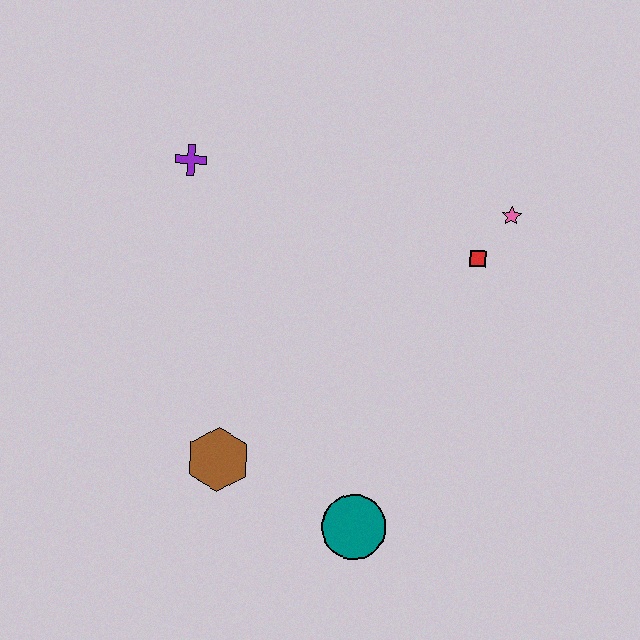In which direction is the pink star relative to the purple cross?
The pink star is to the right of the purple cross.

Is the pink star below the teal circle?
No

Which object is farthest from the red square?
The brown hexagon is farthest from the red square.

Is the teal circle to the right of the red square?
No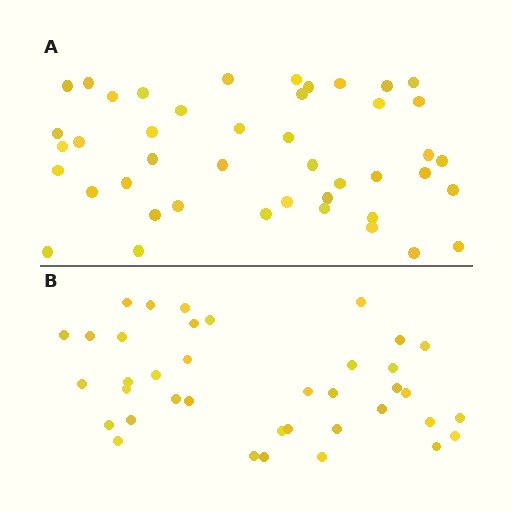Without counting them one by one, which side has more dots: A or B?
Region A (the top region) has more dots.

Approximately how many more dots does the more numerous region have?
Region A has about 6 more dots than region B.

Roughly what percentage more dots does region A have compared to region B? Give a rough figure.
About 15% more.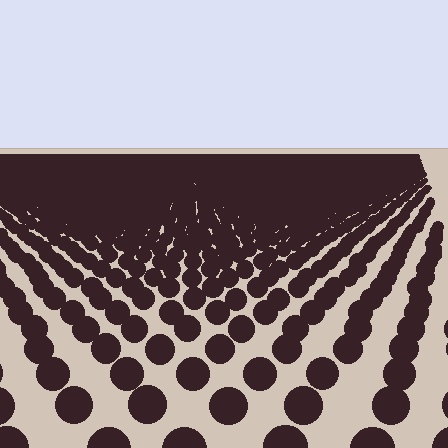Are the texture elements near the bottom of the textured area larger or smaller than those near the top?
Larger. Near the bottom, elements are closer to the viewer and appear at a bigger on-screen size.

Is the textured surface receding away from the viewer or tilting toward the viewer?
The surface is receding away from the viewer. Texture elements get smaller and denser toward the top.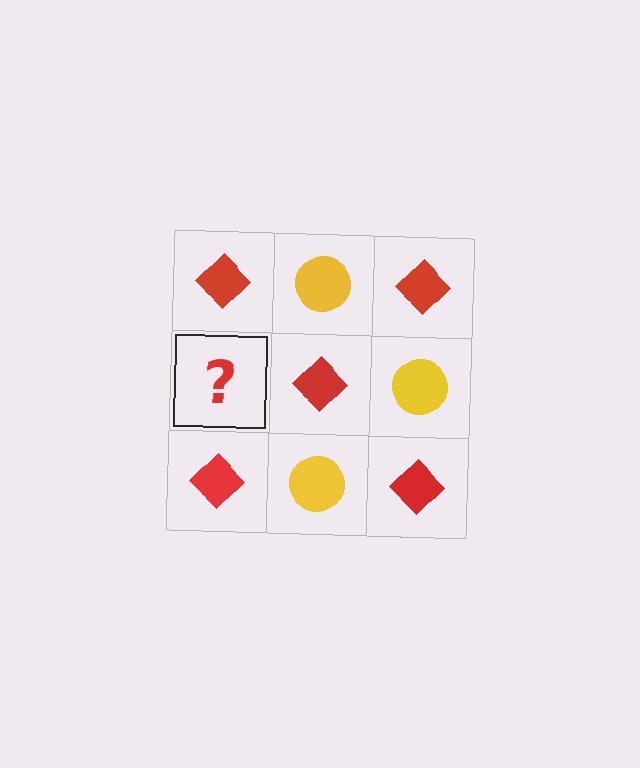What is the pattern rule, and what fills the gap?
The rule is that it alternates red diamond and yellow circle in a checkerboard pattern. The gap should be filled with a yellow circle.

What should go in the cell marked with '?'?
The missing cell should contain a yellow circle.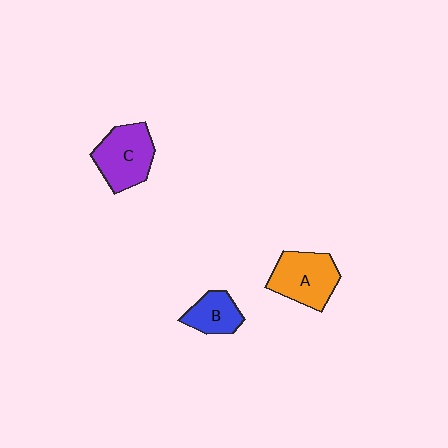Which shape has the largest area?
Shape C (purple).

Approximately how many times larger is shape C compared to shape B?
Approximately 1.6 times.